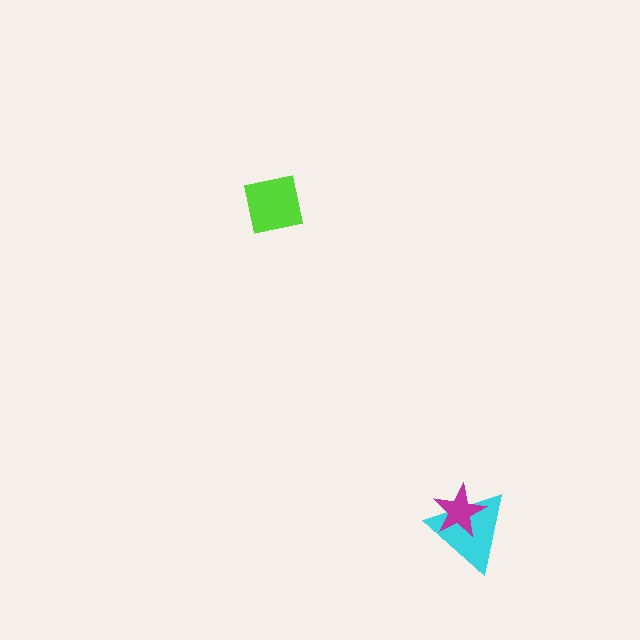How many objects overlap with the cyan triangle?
1 object overlaps with the cyan triangle.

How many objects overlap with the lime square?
0 objects overlap with the lime square.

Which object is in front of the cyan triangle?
The magenta star is in front of the cyan triangle.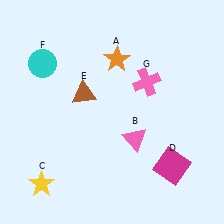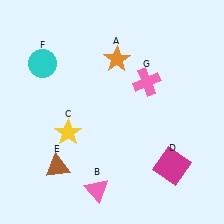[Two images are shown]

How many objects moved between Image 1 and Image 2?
3 objects moved between the two images.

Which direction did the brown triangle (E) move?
The brown triangle (E) moved down.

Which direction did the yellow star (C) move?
The yellow star (C) moved up.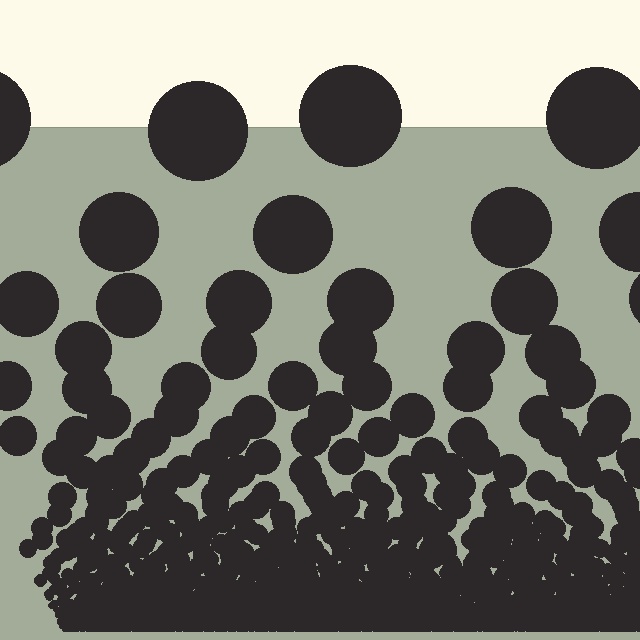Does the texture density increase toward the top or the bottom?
Density increases toward the bottom.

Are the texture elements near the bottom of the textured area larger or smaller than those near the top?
Smaller. The gradient is inverted — elements near the bottom are smaller and denser.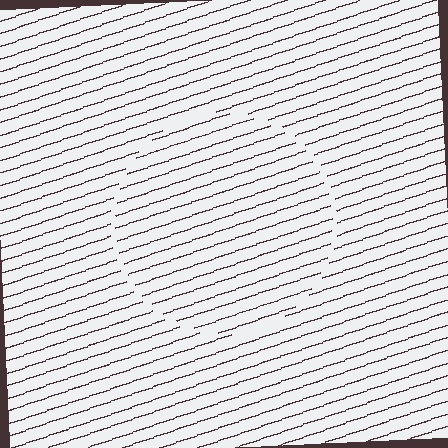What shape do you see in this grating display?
An illusory circle. The interior of the shape contains the same grating, shifted by half a period — the contour is defined by the phase discontinuity where line-ends from the inner and outer gratings abut.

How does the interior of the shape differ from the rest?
The interior of the shape contains the same grating, shifted by half a period — the contour is defined by the phase discontinuity where line-ends from the inner and outer gratings abut.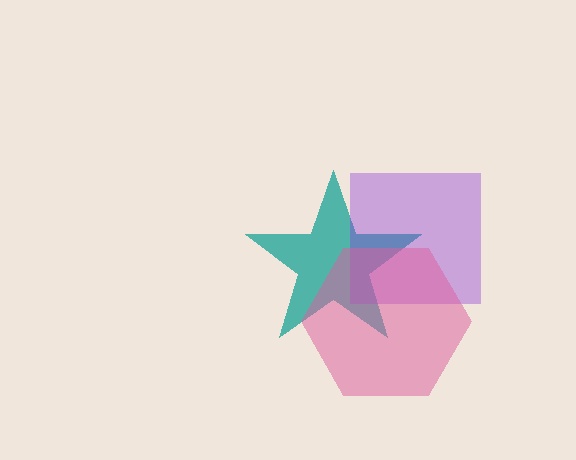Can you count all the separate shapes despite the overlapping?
Yes, there are 3 separate shapes.